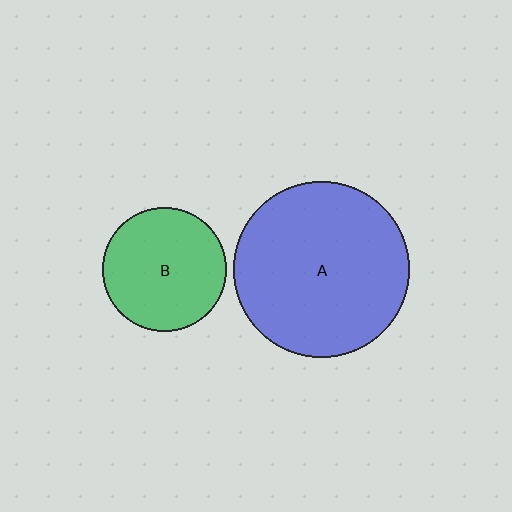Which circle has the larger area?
Circle A (blue).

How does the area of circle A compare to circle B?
Approximately 2.0 times.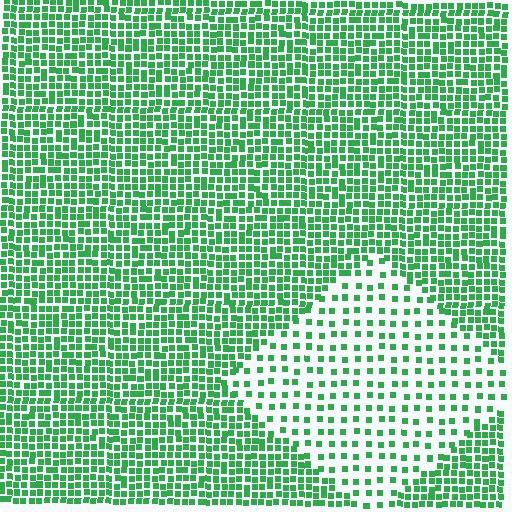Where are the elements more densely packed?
The elements are more densely packed outside the diamond boundary.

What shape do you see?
I see a diamond.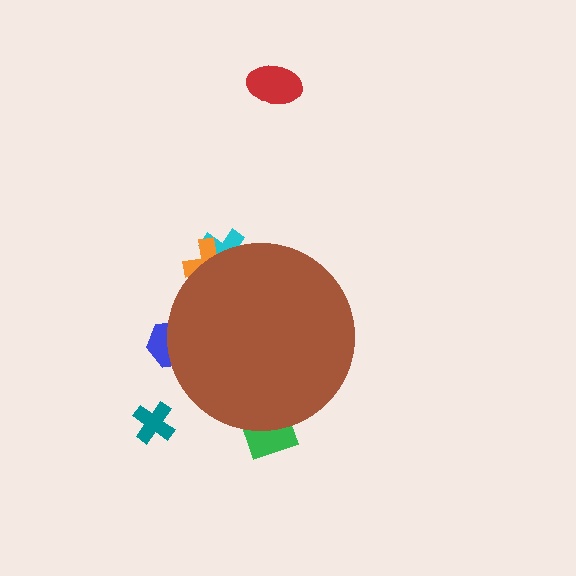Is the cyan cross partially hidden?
Yes, the cyan cross is partially hidden behind the brown circle.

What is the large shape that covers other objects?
A brown circle.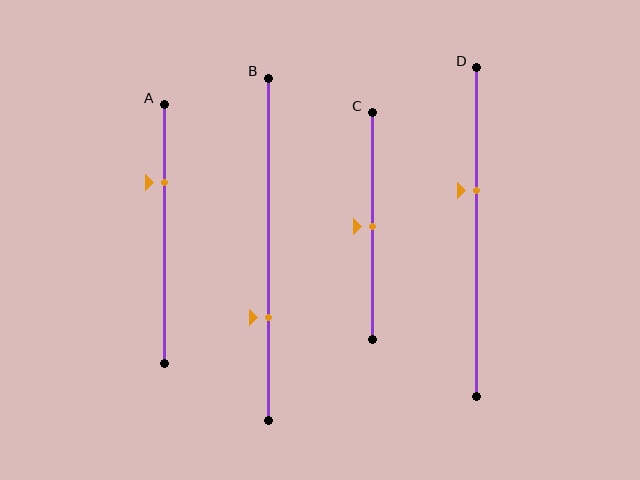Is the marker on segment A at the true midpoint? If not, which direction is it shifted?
No, the marker on segment A is shifted upward by about 20% of the segment length.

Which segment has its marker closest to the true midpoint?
Segment C has its marker closest to the true midpoint.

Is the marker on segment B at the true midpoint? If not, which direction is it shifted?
No, the marker on segment B is shifted downward by about 20% of the segment length.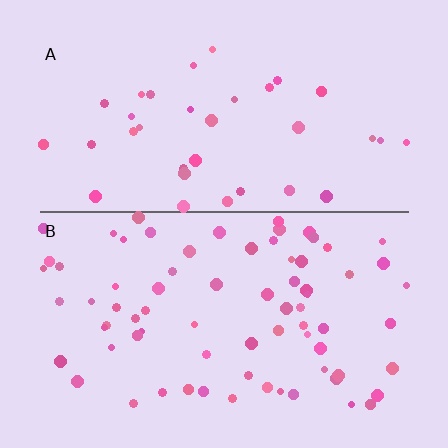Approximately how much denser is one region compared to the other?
Approximately 2.1× — region B over region A.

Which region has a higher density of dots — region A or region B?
B (the bottom).